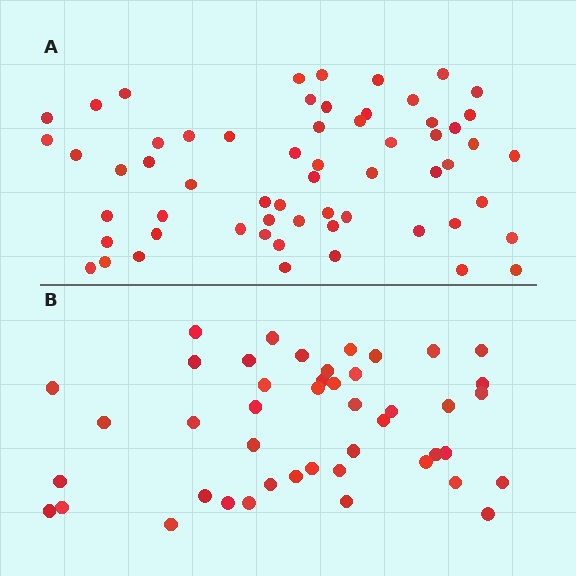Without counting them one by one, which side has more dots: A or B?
Region A (the top region) has more dots.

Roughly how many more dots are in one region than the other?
Region A has approximately 15 more dots than region B.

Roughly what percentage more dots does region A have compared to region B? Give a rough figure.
About 35% more.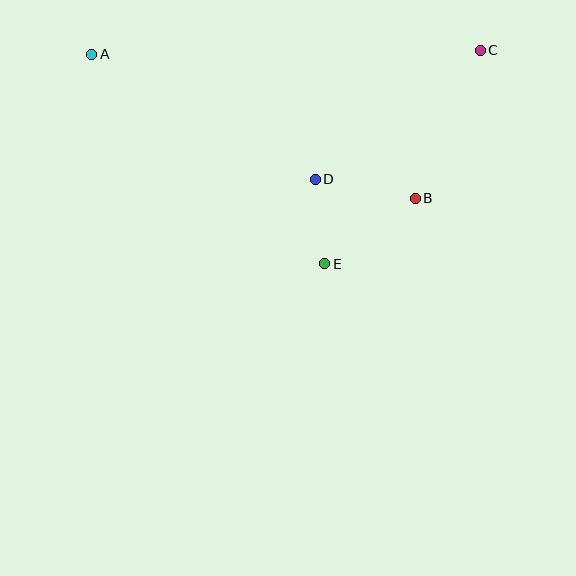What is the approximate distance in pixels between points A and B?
The distance between A and B is approximately 354 pixels.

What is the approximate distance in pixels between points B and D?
The distance between B and D is approximately 102 pixels.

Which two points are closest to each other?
Points D and E are closest to each other.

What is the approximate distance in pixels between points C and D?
The distance between C and D is approximately 209 pixels.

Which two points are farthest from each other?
Points A and C are farthest from each other.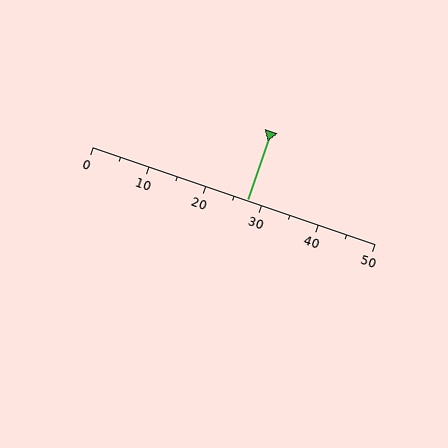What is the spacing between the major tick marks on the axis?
The major ticks are spaced 10 apart.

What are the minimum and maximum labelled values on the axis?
The axis runs from 0 to 50.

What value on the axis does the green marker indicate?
The marker indicates approximately 27.5.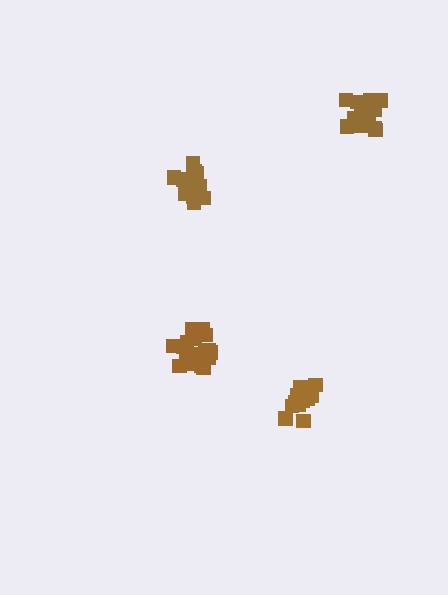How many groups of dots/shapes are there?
There are 4 groups.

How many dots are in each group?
Group 1: 15 dots, Group 2: 19 dots, Group 3: 17 dots, Group 4: 20 dots (71 total).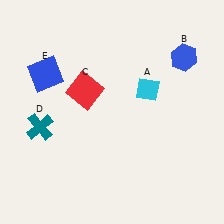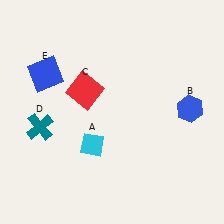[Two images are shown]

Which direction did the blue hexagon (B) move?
The blue hexagon (B) moved down.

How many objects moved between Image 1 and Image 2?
2 objects moved between the two images.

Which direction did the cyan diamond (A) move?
The cyan diamond (A) moved left.